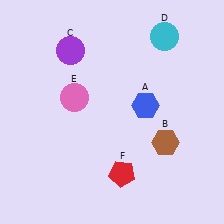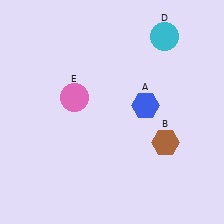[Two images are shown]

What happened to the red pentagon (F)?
The red pentagon (F) was removed in Image 2. It was in the bottom-right area of Image 1.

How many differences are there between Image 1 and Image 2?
There are 2 differences between the two images.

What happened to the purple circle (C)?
The purple circle (C) was removed in Image 2. It was in the top-left area of Image 1.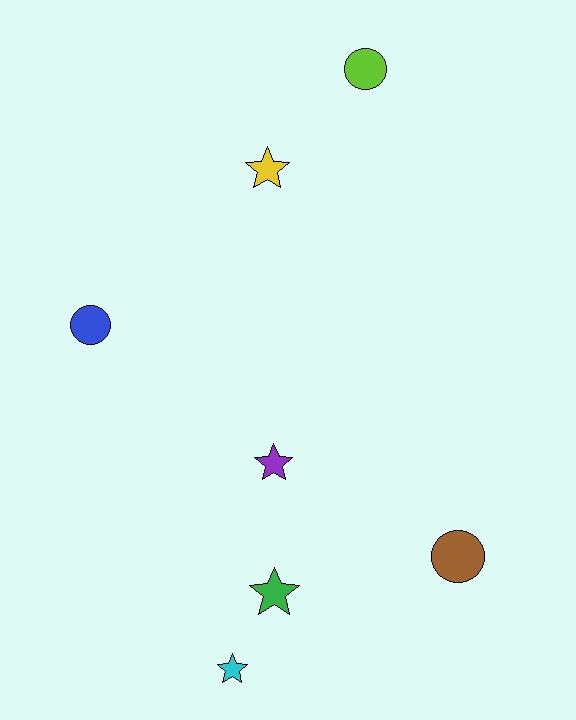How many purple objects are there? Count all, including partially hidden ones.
There is 1 purple object.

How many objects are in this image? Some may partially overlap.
There are 7 objects.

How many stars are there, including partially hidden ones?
There are 4 stars.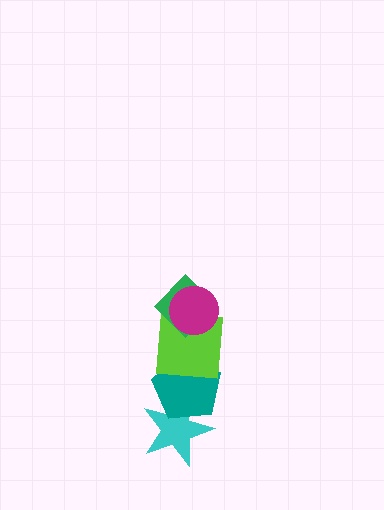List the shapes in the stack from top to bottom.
From top to bottom: the magenta circle, the green diamond, the lime square, the teal pentagon, the cyan star.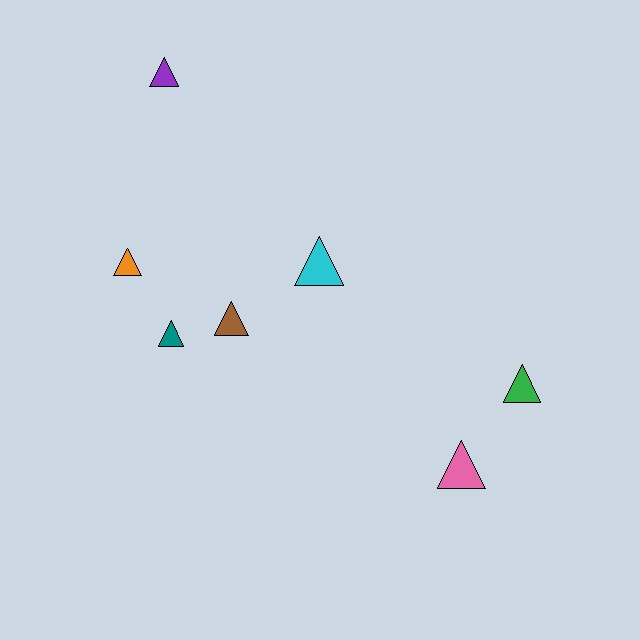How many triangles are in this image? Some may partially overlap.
There are 7 triangles.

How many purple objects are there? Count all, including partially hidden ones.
There is 1 purple object.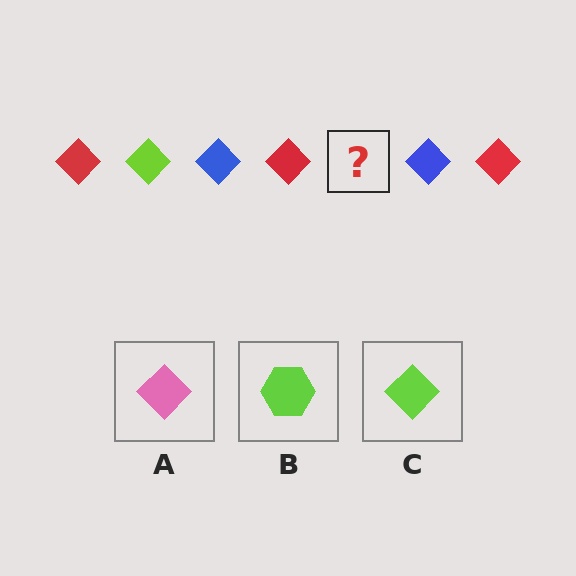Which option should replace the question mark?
Option C.